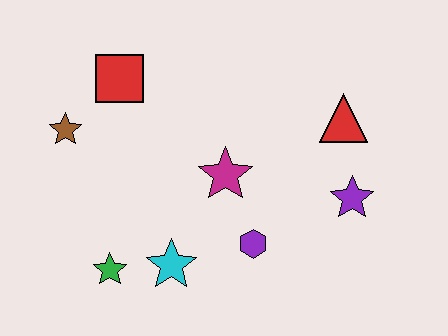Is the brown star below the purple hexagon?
No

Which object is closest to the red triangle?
The purple star is closest to the red triangle.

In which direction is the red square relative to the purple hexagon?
The red square is above the purple hexagon.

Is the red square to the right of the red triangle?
No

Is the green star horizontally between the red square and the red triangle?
No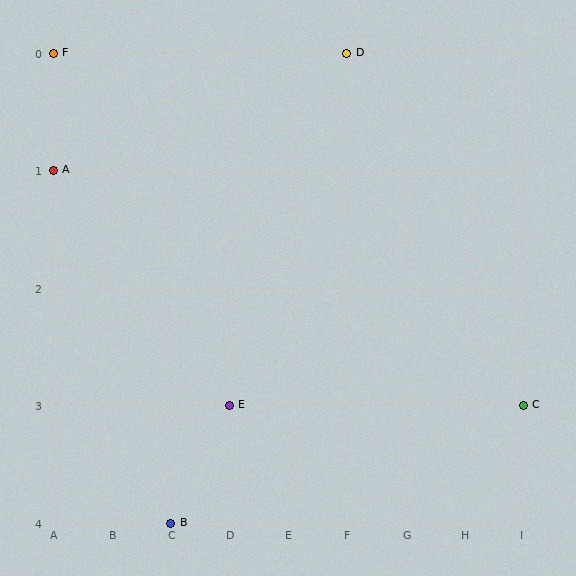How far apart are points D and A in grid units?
Points D and A are 5 columns and 1 row apart (about 5.1 grid units diagonally).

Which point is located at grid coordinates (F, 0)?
Point D is at (F, 0).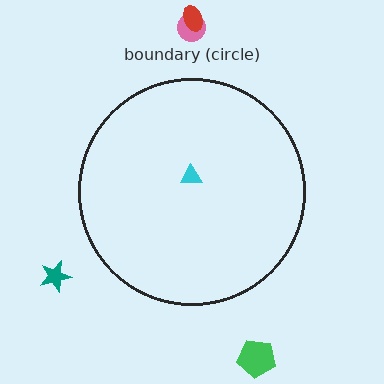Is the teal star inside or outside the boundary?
Outside.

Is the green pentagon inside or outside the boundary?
Outside.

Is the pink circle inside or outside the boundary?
Outside.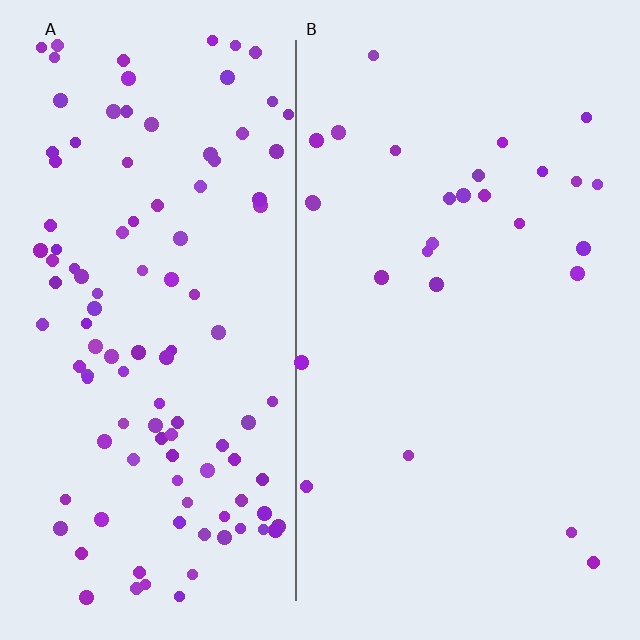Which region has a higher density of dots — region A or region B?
A (the left).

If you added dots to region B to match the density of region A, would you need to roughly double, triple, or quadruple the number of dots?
Approximately quadruple.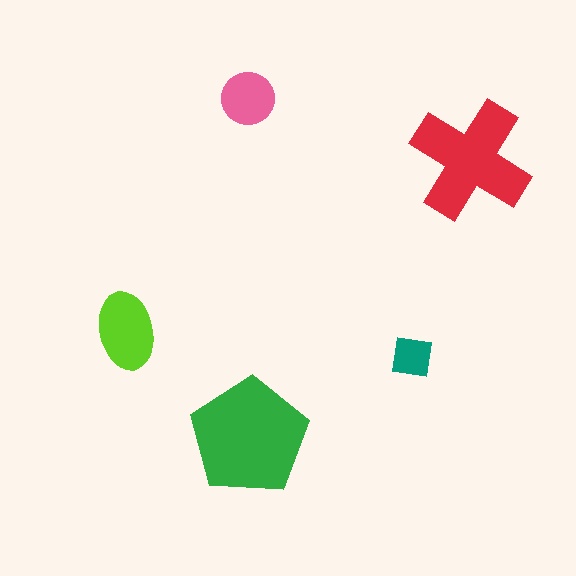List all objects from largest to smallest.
The green pentagon, the red cross, the lime ellipse, the pink circle, the teal square.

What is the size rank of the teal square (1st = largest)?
5th.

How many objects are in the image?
There are 5 objects in the image.